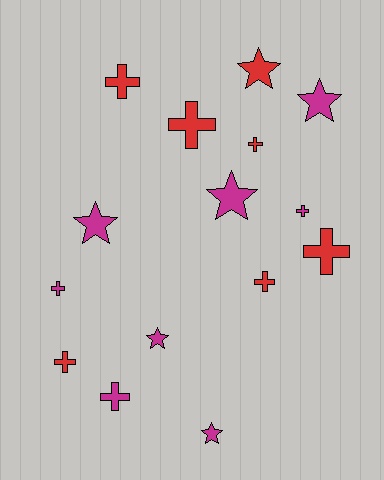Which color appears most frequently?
Magenta, with 8 objects.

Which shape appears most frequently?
Cross, with 9 objects.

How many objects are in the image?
There are 15 objects.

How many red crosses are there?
There are 6 red crosses.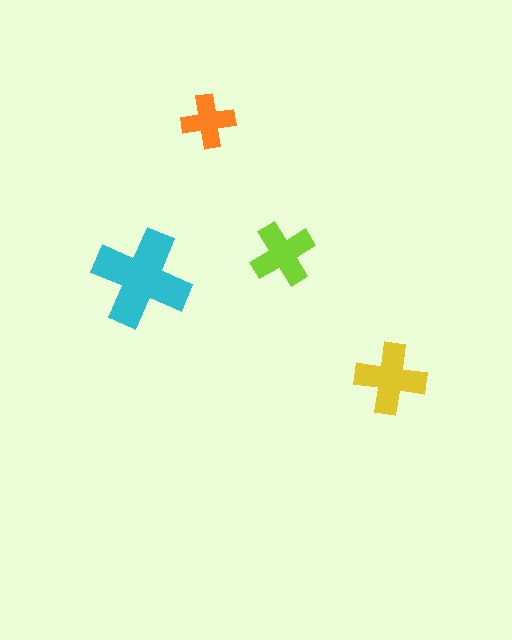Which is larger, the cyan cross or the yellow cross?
The cyan one.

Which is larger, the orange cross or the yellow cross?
The yellow one.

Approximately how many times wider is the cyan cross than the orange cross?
About 2 times wider.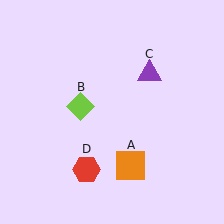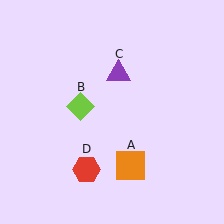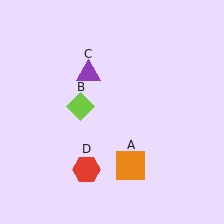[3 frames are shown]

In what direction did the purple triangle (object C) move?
The purple triangle (object C) moved left.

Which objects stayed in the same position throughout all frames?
Orange square (object A) and lime diamond (object B) and red hexagon (object D) remained stationary.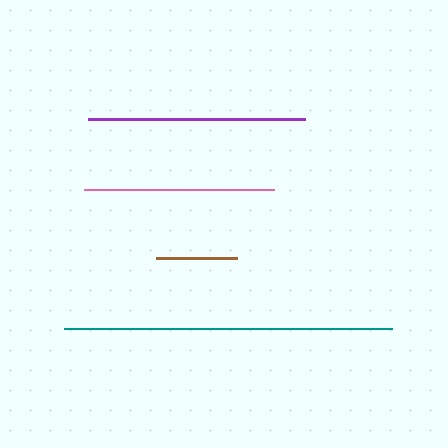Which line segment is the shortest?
The brown line is the shortest at approximately 81 pixels.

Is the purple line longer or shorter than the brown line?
The purple line is longer than the brown line.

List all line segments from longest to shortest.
From longest to shortest: teal, purple, pink, brown.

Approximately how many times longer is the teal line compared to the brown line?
The teal line is approximately 4.0 times the length of the brown line.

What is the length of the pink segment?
The pink segment is approximately 190 pixels long.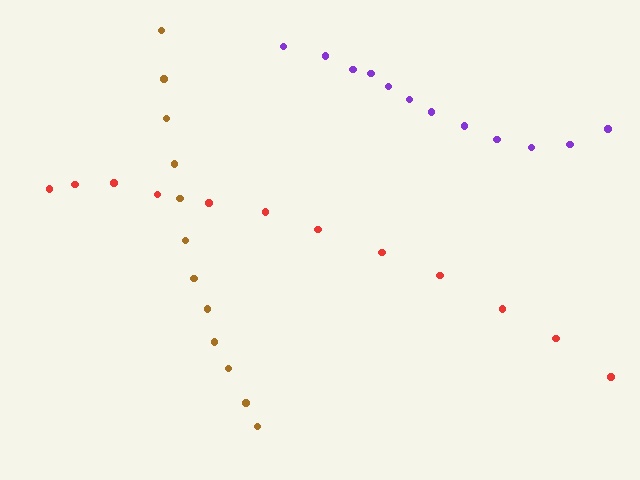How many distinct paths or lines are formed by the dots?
There are 3 distinct paths.